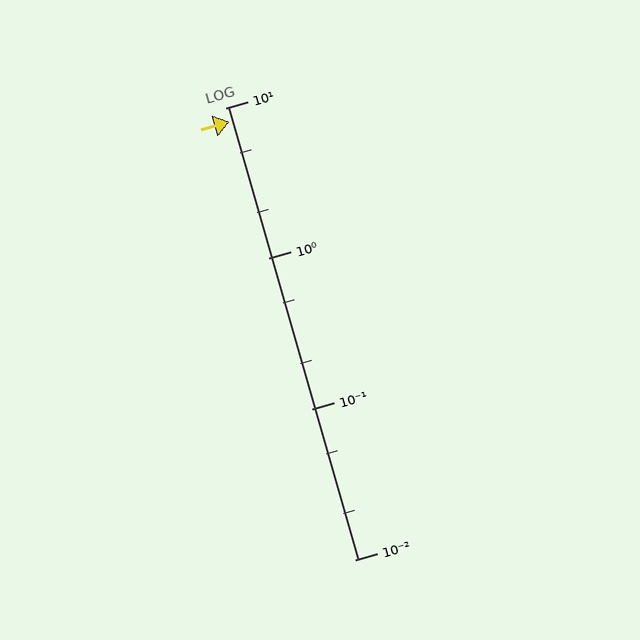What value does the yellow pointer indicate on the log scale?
The pointer indicates approximately 8.1.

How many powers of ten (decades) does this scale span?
The scale spans 3 decades, from 0.01 to 10.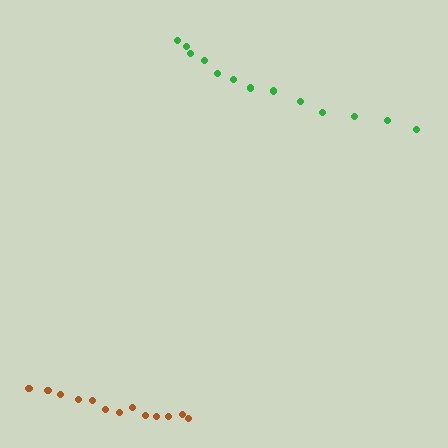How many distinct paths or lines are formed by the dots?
There are 2 distinct paths.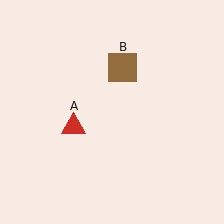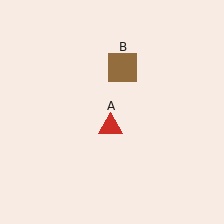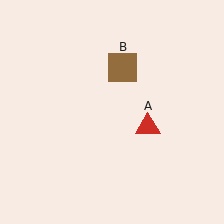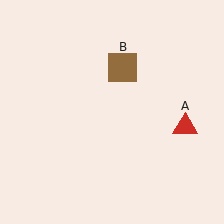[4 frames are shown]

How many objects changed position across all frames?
1 object changed position: red triangle (object A).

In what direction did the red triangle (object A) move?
The red triangle (object A) moved right.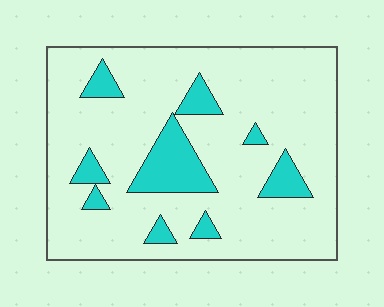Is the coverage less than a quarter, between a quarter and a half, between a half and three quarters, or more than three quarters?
Less than a quarter.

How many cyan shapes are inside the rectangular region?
9.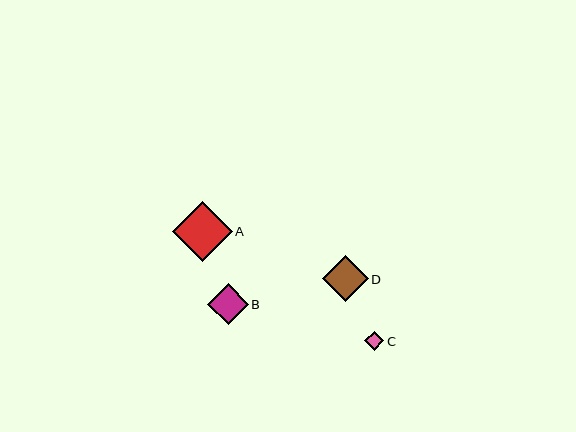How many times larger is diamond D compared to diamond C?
Diamond D is approximately 2.4 times the size of diamond C.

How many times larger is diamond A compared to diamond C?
Diamond A is approximately 3.1 times the size of diamond C.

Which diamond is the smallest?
Diamond C is the smallest with a size of approximately 19 pixels.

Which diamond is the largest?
Diamond A is the largest with a size of approximately 59 pixels.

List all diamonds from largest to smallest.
From largest to smallest: A, D, B, C.